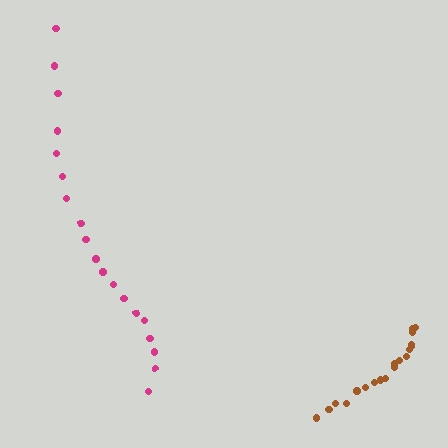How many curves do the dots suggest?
There are 2 distinct paths.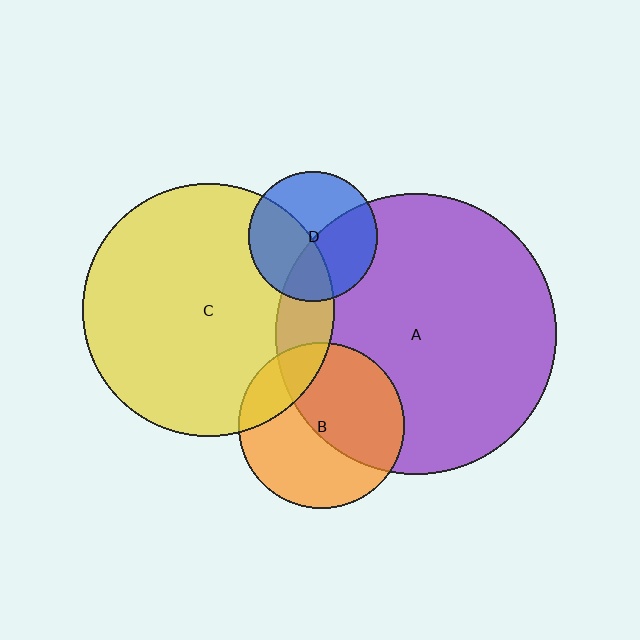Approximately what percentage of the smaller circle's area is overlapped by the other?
Approximately 45%.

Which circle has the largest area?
Circle A (purple).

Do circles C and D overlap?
Yes.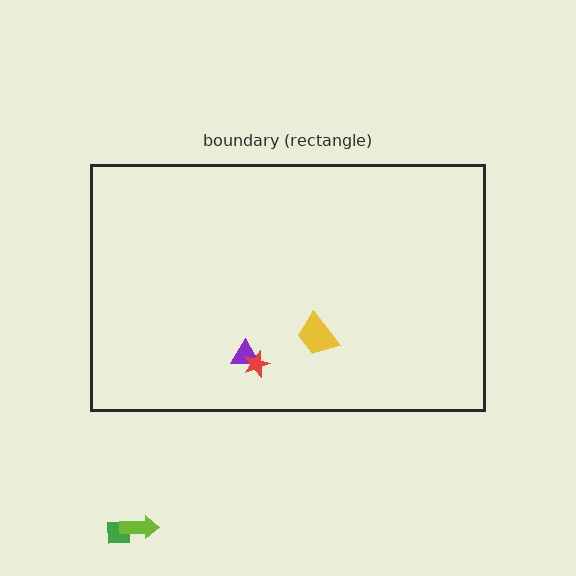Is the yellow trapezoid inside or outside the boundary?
Inside.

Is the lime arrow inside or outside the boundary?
Outside.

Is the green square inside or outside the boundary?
Outside.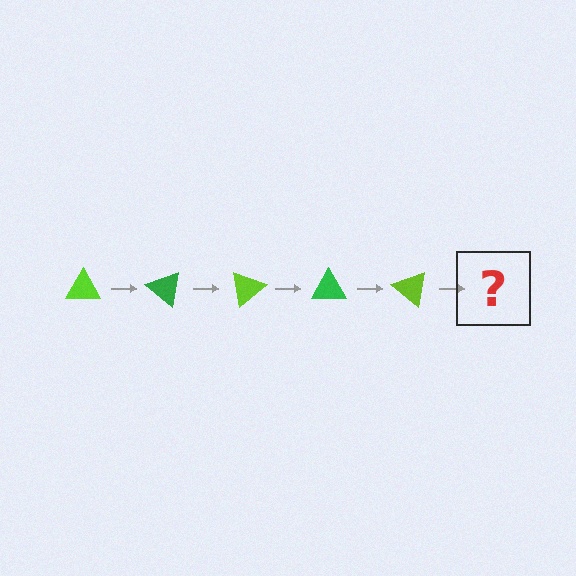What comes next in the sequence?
The next element should be a green triangle, rotated 200 degrees from the start.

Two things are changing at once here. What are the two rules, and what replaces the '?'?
The two rules are that it rotates 40 degrees each step and the color cycles through lime and green. The '?' should be a green triangle, rotated 200 degrees from the start.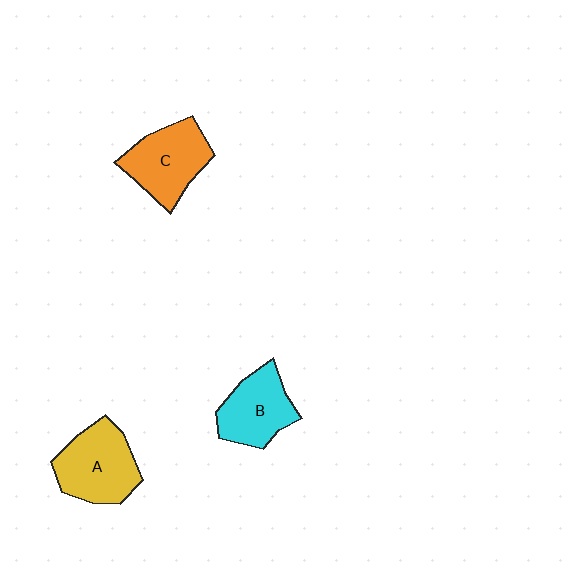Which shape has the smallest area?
Shape B (cyan).